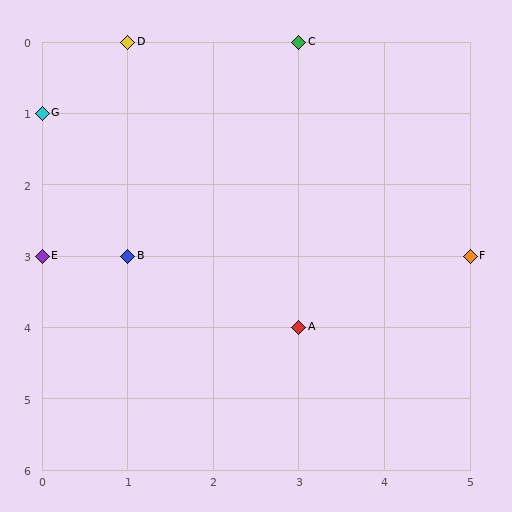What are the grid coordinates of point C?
Point C is at grid coordinates (3, 0).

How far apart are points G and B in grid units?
Points G and B are 1 column and 2 rows apart (about 2.2 grid units diagonally).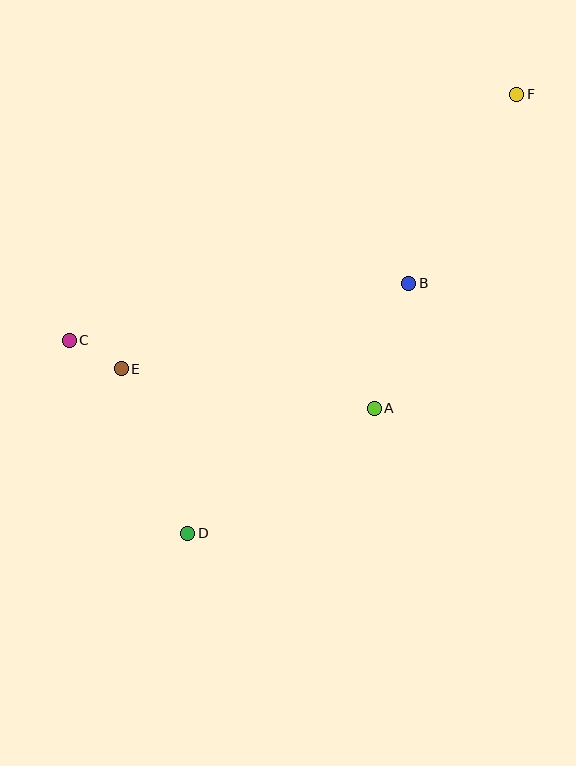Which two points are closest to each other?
Points C and E are closest to each other.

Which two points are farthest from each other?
Points D and F are farthest from each other.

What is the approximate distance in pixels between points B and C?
The distance between B and C is approximately 344 pixels.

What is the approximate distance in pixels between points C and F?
The distance between C and F is approximately 511 pixels.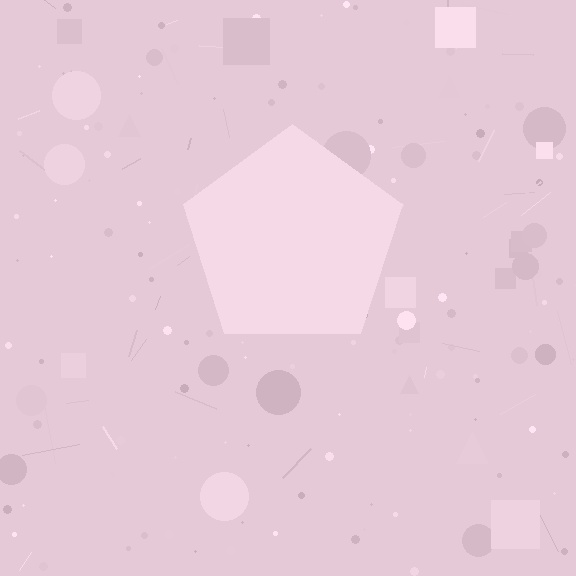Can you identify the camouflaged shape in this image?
The camouflaged shape is a pentagon.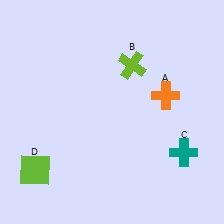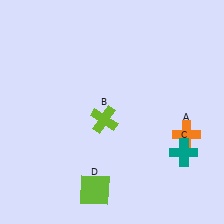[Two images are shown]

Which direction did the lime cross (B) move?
The lime cross (B) moved down.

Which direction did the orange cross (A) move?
The orange cross (A) moved down.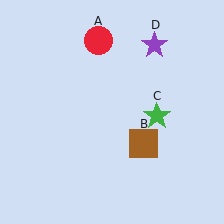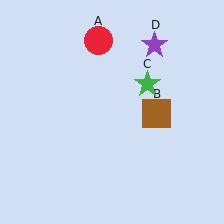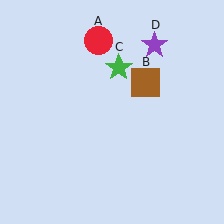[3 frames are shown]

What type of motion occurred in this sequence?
The brown square (object B), green star (object C) rotated counterclockwise around the center of the scene.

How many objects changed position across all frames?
2 objects changed position: brown square (object B), green star (object C).